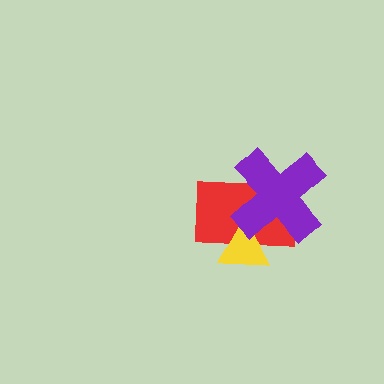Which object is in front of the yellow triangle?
The purple cross is in front of the yellow triangle.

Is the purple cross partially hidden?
No, no other shape covers it.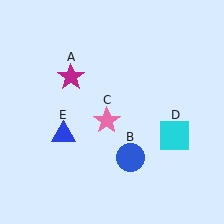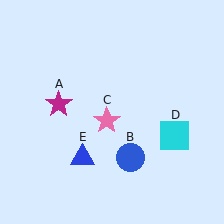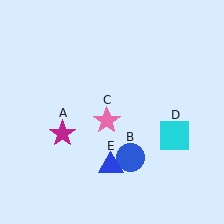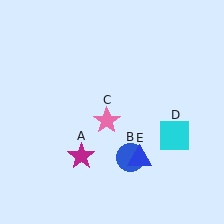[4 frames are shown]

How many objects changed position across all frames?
2 objects changed position: magenta star (object A), blue triangle (object E).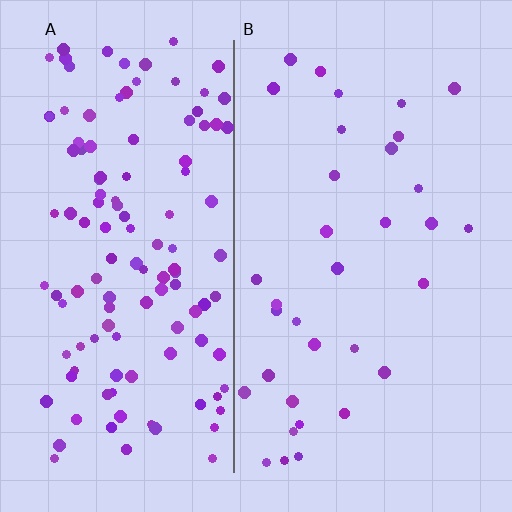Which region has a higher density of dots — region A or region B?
A (the left).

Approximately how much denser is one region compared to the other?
Approximately 3.7× — region A over region B.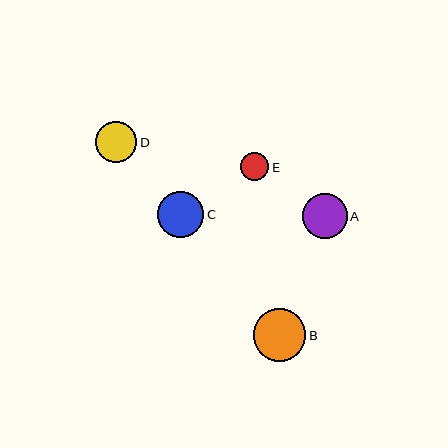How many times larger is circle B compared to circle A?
Circle B is approximately 1.2 times the size of circle A.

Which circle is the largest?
Circle B is the largest with a size of approximately 52 pixels.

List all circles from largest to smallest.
From largest to smallest: B, C, A, D, E.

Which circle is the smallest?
Circle E is the smallest with a size of approximately 29 pixels.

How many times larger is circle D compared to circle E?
Circle D is approximately 1.4 times the size of circle E.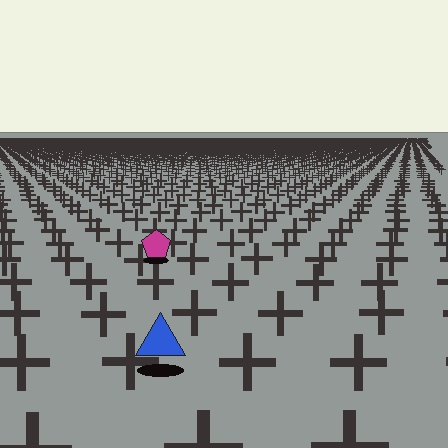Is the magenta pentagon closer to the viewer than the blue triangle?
No. The blue triangle is closer — you can tell from the texture gradient: the ground texture is coarser near it.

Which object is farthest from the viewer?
The magenta pentagon is farthest from the viewer. It appears smaller and the ground texture around it is denser.